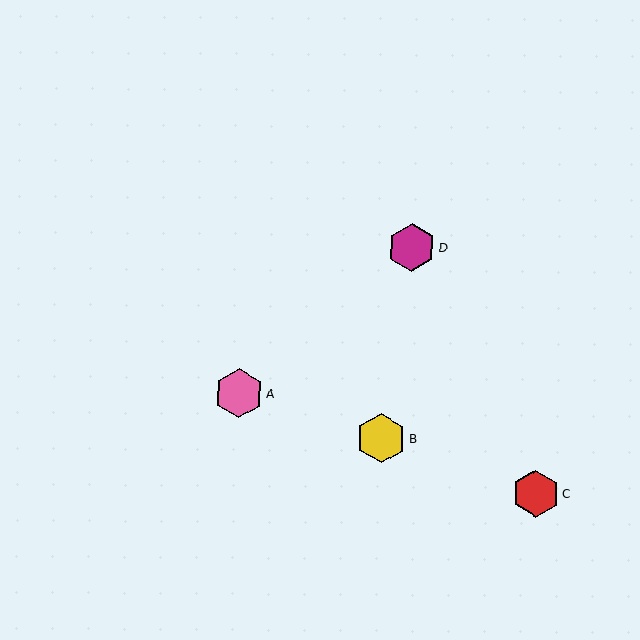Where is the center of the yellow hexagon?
The center of the yellow hexagon is at (381, 438).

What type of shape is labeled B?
Shape B is a yellow hexagon.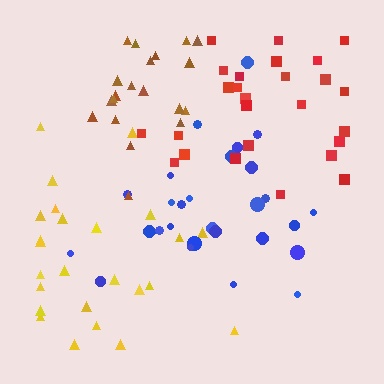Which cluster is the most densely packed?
Brown.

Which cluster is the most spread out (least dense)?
Red.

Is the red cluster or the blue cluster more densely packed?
Blue.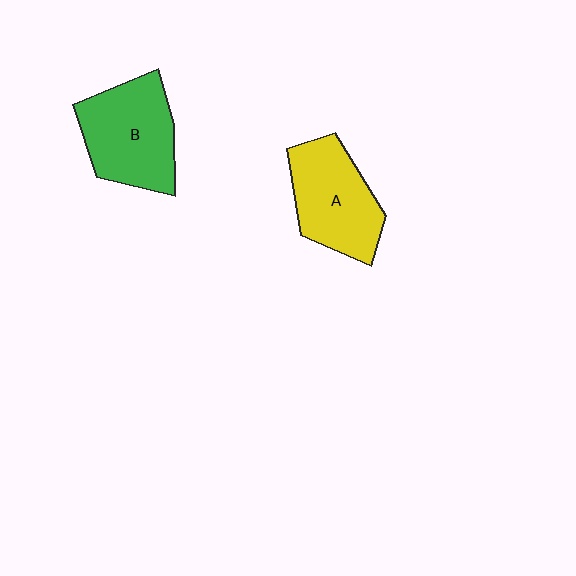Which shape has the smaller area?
Shape A (yellow).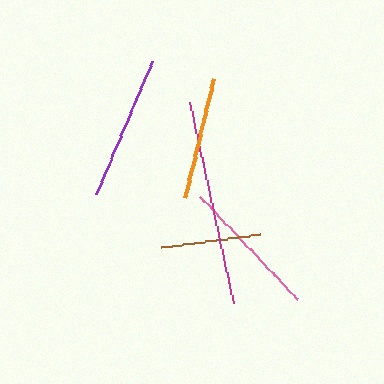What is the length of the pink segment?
The pink segment is approximately 142 pixels long.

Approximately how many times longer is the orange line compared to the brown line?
The orange line is approximately 1.2 times the length of the brown line.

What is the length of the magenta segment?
The magenta segment is approximately 206 pixels long.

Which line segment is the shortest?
The brown line is the shortest at approximately 99 pixels.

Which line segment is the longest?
The magenta line is the longest at approximately 206 pixels.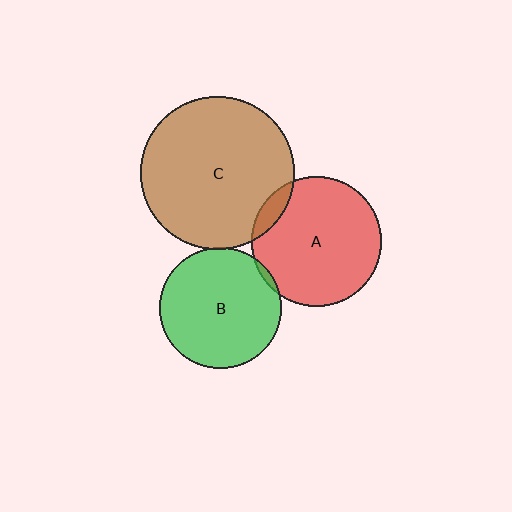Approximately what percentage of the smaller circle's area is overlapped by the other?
Approximately 5%.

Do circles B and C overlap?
Yes.